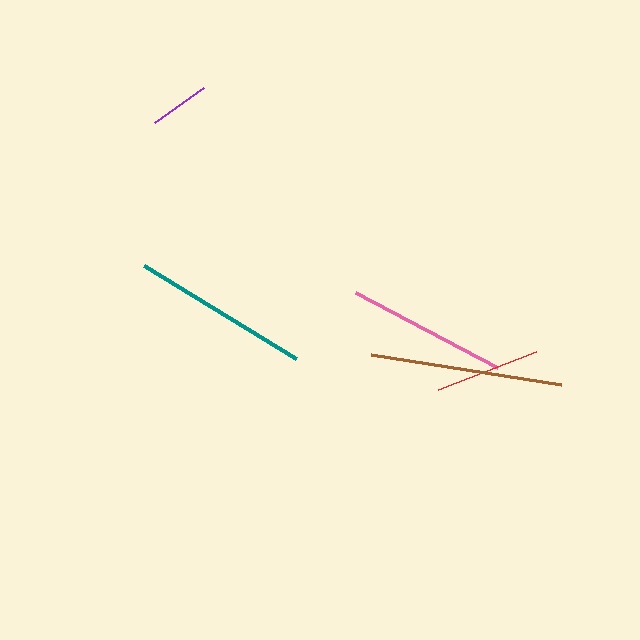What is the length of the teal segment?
The teal segment is approximately 178 pixels long.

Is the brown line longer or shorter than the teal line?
The brown line is longer than the teal line.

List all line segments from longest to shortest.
From longest to shortest: brown, teal, pink, red, purple.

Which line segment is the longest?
The brown line is the longest at approximately 192 pixels.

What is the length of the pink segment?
The pink segment is approximately 160 pixels long.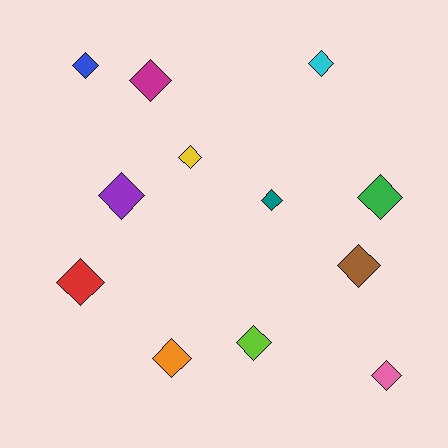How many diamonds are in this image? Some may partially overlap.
There are 12 diamonds.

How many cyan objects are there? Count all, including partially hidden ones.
There is 1 cyan object.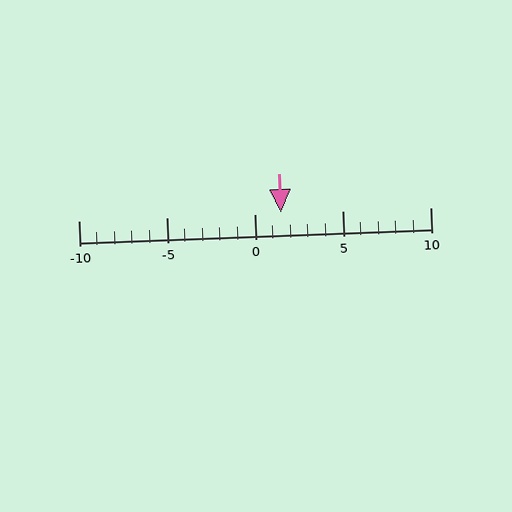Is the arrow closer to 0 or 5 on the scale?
The arrow is closer to 0.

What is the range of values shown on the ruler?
The ruler shows values from -10 to 10.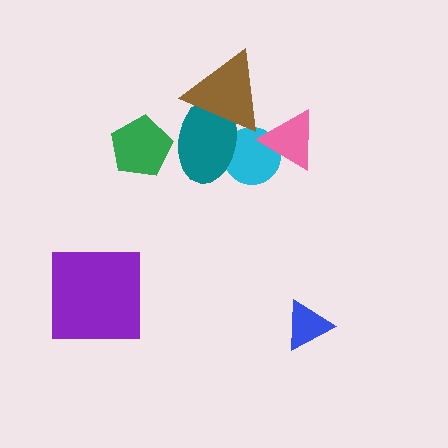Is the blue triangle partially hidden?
No, no other shape covers it.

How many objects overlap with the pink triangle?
1 object overlaps with the pink triangle.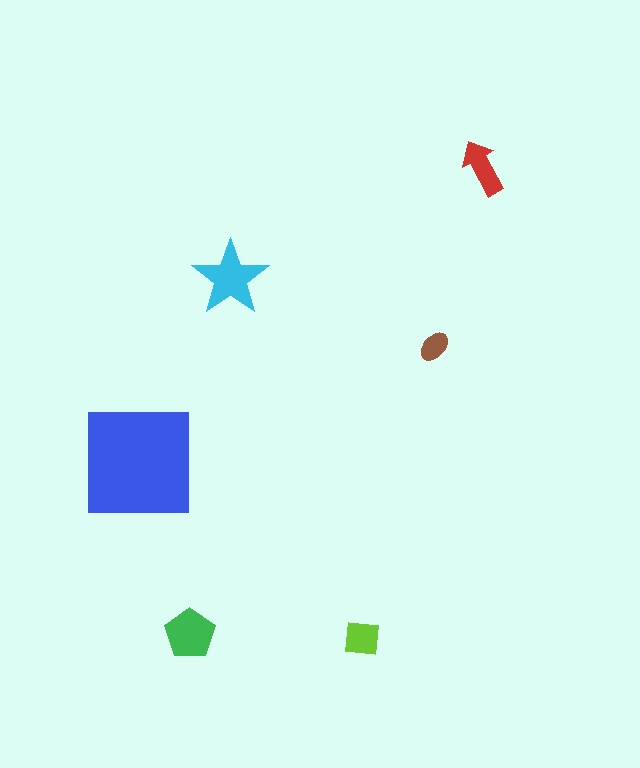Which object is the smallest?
The brown ellipse.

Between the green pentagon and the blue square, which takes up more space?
The blue square.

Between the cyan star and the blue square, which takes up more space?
The blue square.